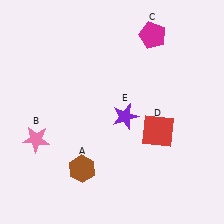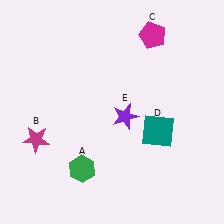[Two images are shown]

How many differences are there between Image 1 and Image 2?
There are 3 differences between the two images.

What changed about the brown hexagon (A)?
In Image 1, A is brown. In Image 2, it changed to green.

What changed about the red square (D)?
In Image 1, D is red. In Image 2, it changed to teal.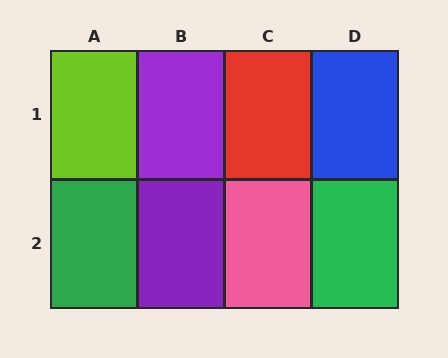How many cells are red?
1 cell is red.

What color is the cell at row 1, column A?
Lime.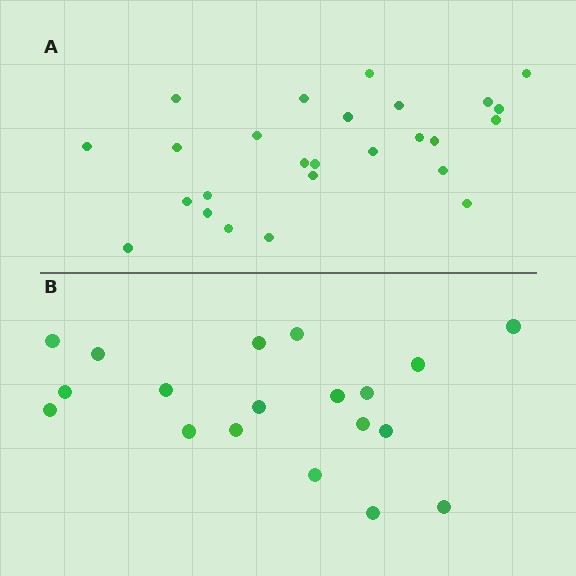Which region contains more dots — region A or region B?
Region A (the top region) has more dots.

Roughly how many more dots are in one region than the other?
Region A has roughly 8 or so more dots than region B.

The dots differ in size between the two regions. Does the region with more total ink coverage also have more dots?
No. Region B has more total ink coverage because its dots are larger, but region A actually contains more individual dots. Total area can be misleading — the number of items is what matters here.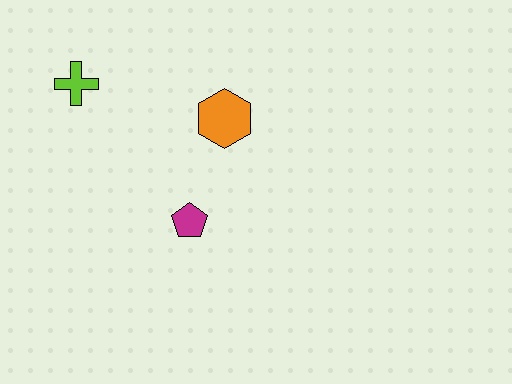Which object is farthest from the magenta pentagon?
The lime cross is farthest from the magenta pentagon.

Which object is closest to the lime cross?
The orange hexagon is closest to the lime cross.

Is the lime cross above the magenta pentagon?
Yes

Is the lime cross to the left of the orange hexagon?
Yes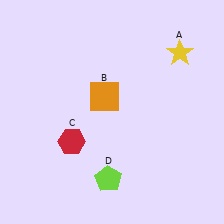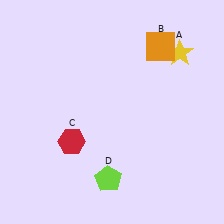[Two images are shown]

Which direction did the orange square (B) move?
The orange square (B) moved right.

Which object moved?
The orange square (B) moved right.